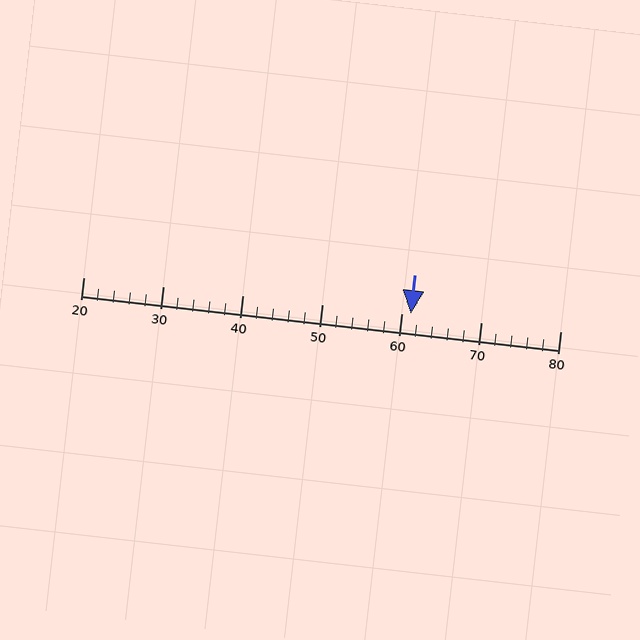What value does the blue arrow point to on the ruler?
The blue arrow points to approximately 61.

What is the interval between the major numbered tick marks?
The major tick marks are spaced 10 units apart.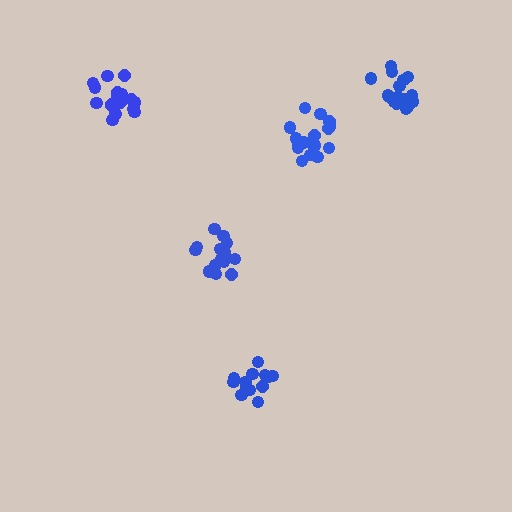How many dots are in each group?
Group 1: 15 dots, Group 2: 13 dots, Group 3: 17 dots, Group 4: 17 dots, Group 5: 17 dots (79 total).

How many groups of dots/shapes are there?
There are 5 groups.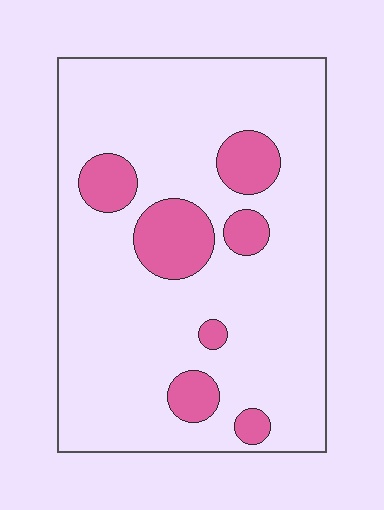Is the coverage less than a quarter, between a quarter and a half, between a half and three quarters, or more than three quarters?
Less than a quarter.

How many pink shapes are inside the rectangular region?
7.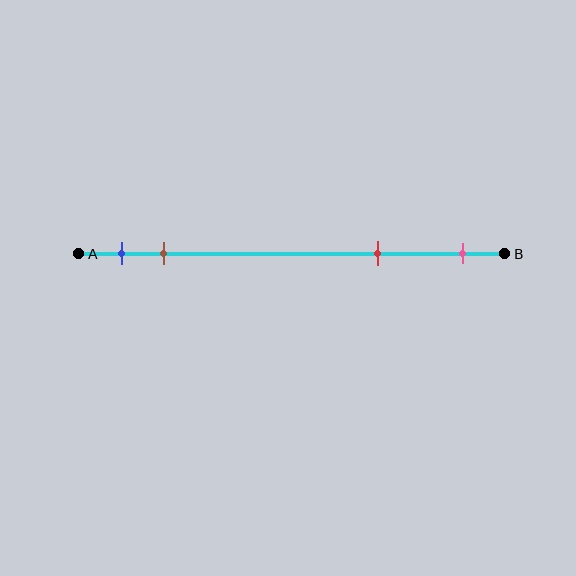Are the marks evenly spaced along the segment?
No, the marks are not evenly spaced.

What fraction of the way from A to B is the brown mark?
The brown mark is approximately 20% (0.2) of the way from A to B.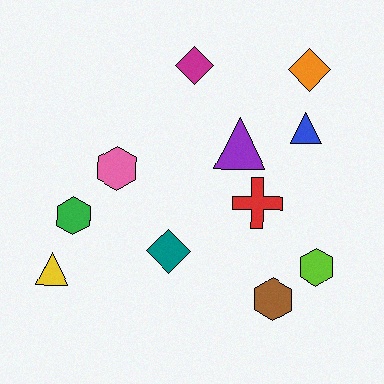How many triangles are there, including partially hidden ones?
There are 3 triangles.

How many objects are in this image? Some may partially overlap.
There are 11 objects.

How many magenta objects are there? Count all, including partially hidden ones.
There is 1 magenta object.